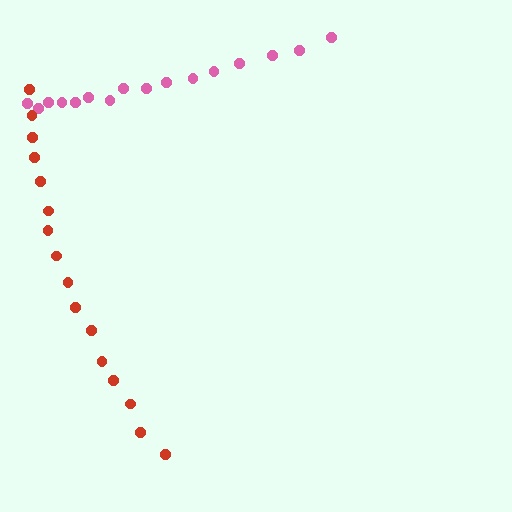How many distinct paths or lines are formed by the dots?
There are 2 distinct paths.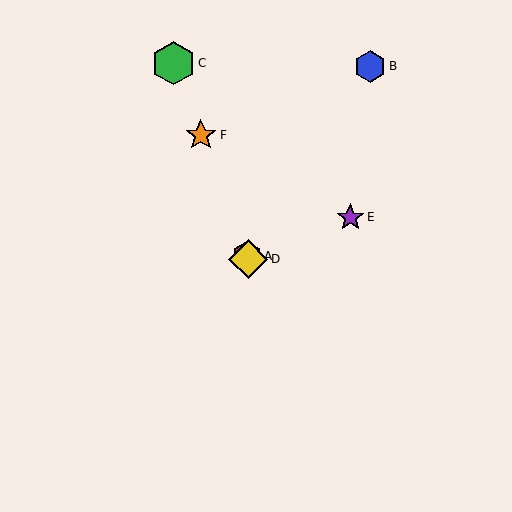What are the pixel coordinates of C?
Object C is at (174, 63).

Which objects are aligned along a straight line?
Objects A, C, D, F are aligned along a straight line.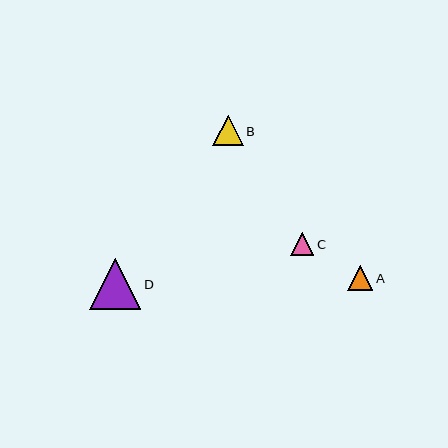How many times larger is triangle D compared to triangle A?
Triangle D is approximately 2.0 times the size of triangle A.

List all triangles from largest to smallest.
From largest to smallest: D, B, A, C.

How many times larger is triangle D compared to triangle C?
Triangle D is approximately 2.2 times the size of triangle C.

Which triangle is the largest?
Triangle D is the largest with a size of approximately 51 pixels.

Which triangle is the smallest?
Triangle C is the smallest with a size of approximately 23 pixels.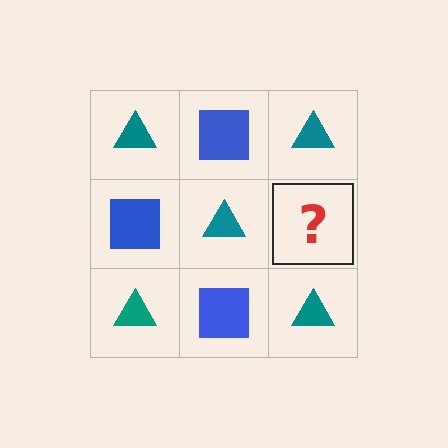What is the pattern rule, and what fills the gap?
The rule is that it alternates teal triangle and blue square in a checkerboard pattern. The gap should be filled with a blue square.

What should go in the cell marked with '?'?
The missing cell should contain a blue square.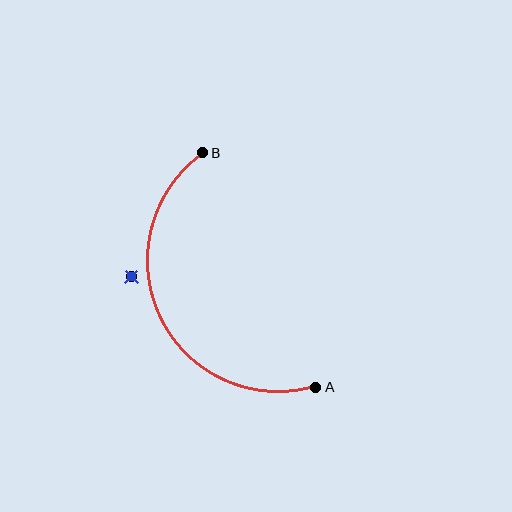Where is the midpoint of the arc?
The arc midpoint is the point on the curve farthest from the straight line joining A and B. It sits to the left of that line.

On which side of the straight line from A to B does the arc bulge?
The arc bulges to the left of the straight line connecting A and B.